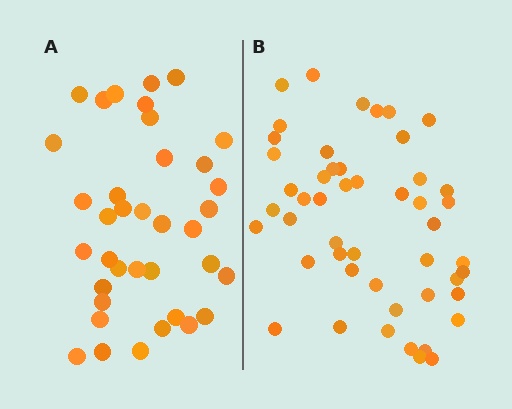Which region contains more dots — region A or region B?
Region B (the right region) has more dots.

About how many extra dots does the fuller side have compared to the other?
Region B has roughly 12 or so more dots than region A.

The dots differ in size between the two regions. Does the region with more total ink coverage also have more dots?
No. Region A has more total ink coverage because its dots are larger, but region B actually contains more individual dots. Total area can be misleading — the number of items is what matters here.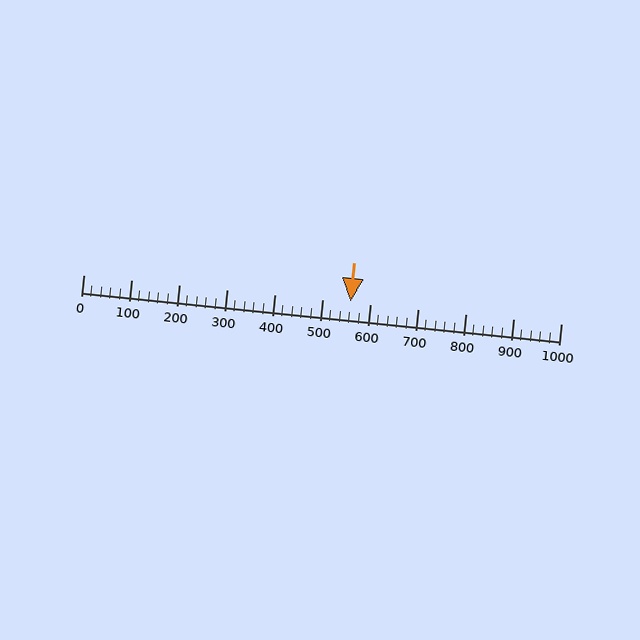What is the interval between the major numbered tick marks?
The major tick marks are spaced 100 units apart.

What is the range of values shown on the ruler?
The ruler shows values from 0 to 1000.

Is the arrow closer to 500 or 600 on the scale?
The arrow is closer to 600.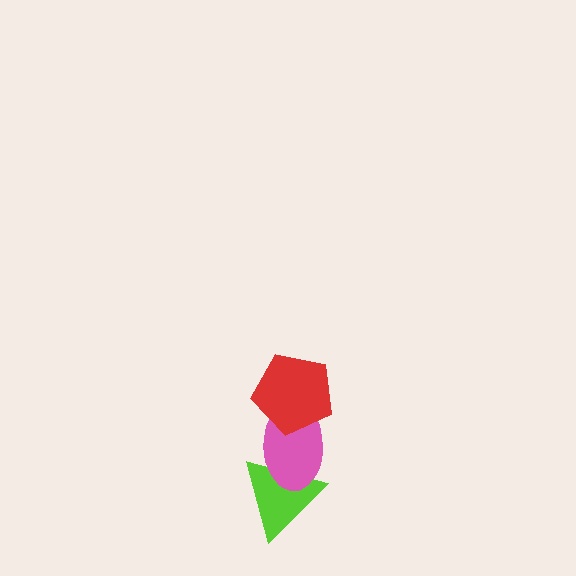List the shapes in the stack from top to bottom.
From top to bottom: the red pentagon, the pink ellipse, the lime triangle.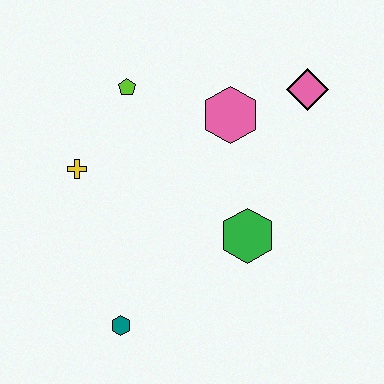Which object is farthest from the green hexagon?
The lime pentagon is farthest from the green hexagon.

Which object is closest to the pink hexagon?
The pink diamond is closest to the pink hexagon.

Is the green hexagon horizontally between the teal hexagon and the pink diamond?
Yes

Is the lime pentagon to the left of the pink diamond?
Yes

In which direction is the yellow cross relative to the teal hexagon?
The yellow cross is above the teal hexagon.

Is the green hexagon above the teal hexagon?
Yes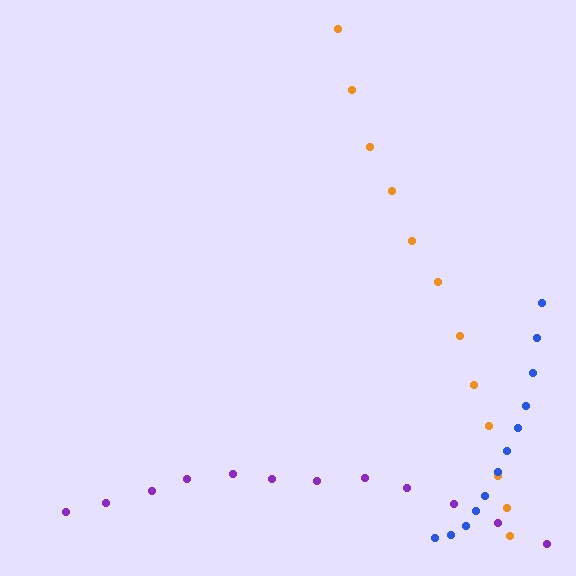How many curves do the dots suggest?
There are 3 distinct paths.